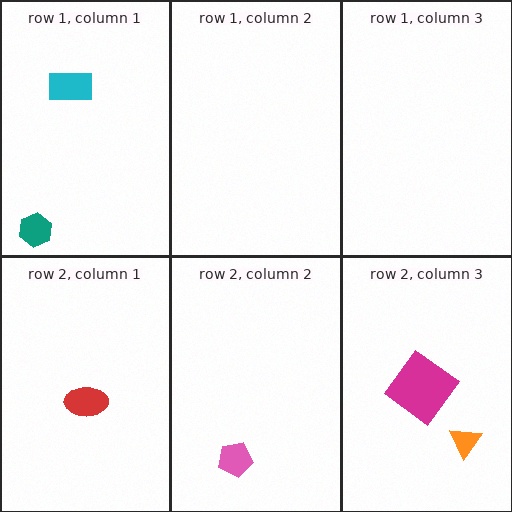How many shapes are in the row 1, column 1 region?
2.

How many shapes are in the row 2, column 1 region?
1.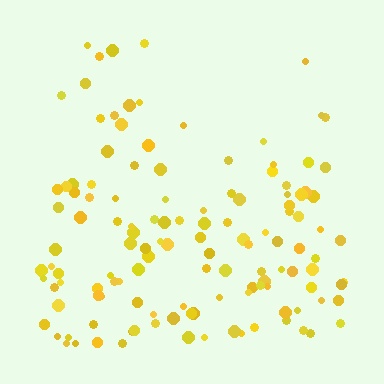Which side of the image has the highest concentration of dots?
The bottom.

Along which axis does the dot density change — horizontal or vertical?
Vertical.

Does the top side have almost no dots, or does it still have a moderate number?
Still a moderate number, just noticeably fewer than the bottom.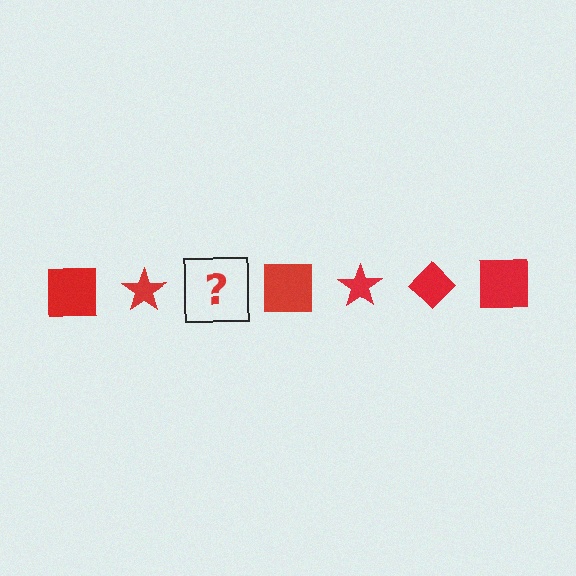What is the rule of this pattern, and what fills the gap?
The rule is that the pattern cycles through square, star, diamond shapes in red. The gap should be filled with a red diamond.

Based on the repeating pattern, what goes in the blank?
The blank should be a red diamond.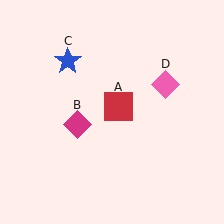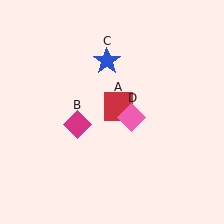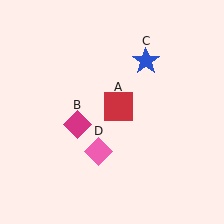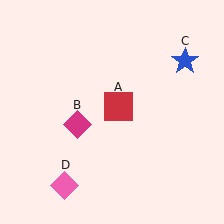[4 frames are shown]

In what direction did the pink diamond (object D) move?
The pink diamond (object D) moved down and to the left.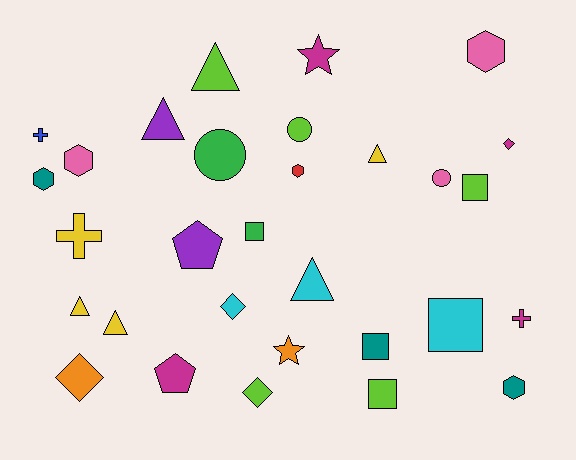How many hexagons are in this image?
There are 5 hexagons.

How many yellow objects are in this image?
There are 4 yellow objects.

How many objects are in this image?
There are 30 objects.